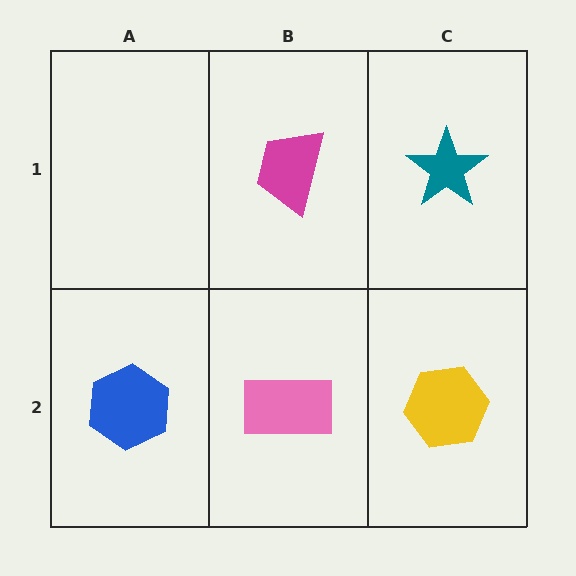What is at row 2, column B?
A pink rectangle.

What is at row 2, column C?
A yellow hexagon.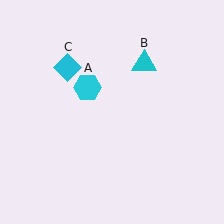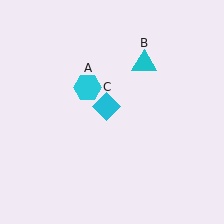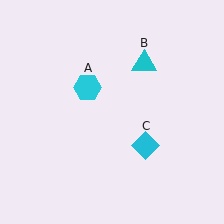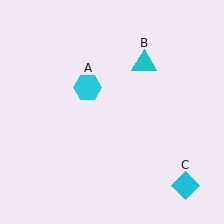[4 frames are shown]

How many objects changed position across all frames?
1 object changed position: cyan diamond (object C).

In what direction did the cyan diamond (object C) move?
The cyan diamond (object C) moved down and to the right.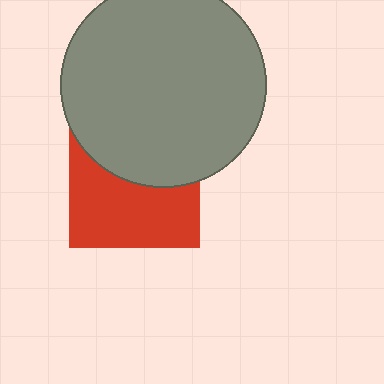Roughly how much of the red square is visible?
About half of it is visible (roughly 56%).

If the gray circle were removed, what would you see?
You would see the complete red square.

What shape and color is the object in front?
The object in front is a gray circle.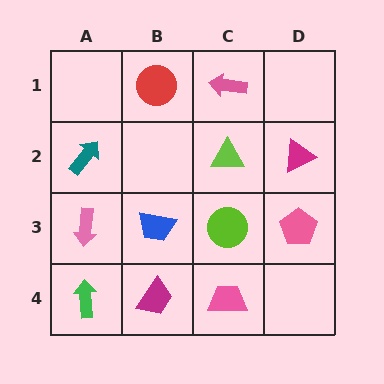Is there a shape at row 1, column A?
No, that cell is empty.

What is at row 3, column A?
A pink arrow.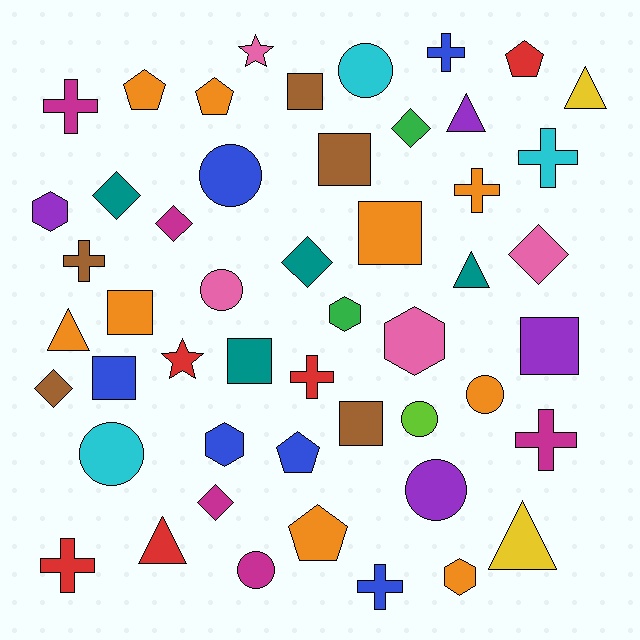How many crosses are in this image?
There are 9 crosses.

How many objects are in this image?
There are 50 objects.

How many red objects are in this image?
There are 5 red objects.